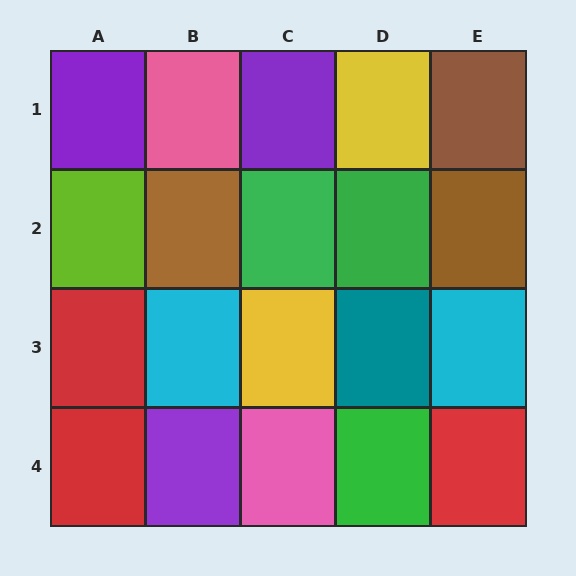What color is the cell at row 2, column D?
Green.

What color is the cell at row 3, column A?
Red.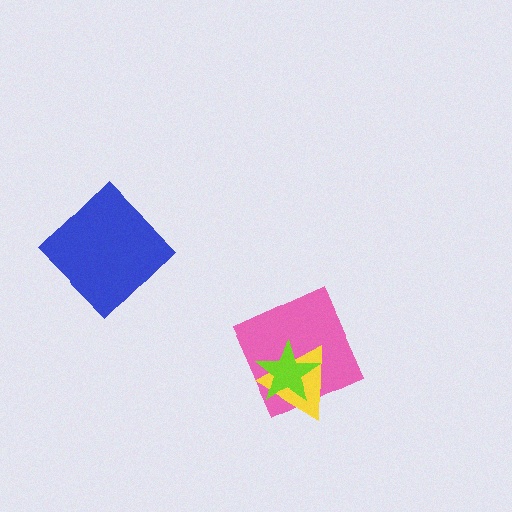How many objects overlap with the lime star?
2 objects overlap with the lime star.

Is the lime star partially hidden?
No, no other shape covers it.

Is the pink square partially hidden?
Yes, it is partially covered by another shape.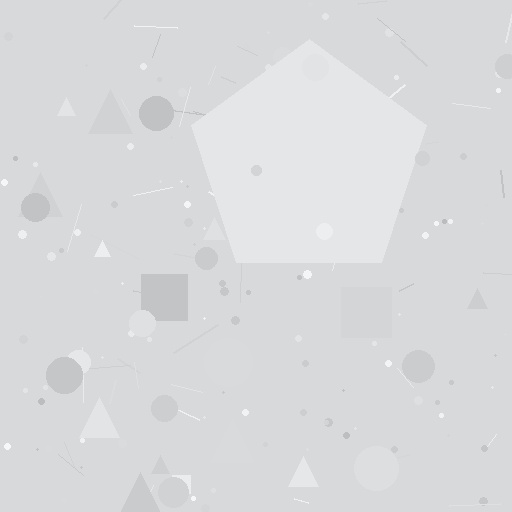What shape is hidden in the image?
A pentagon is hidden in the image.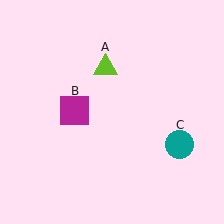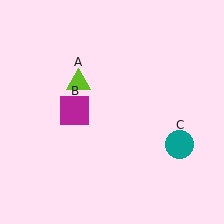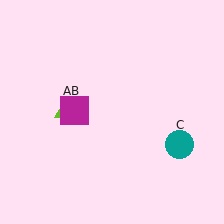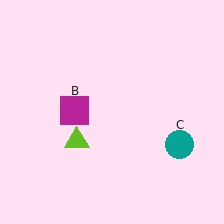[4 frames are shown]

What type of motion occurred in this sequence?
The lime triangle (object A) rotated counterclockwise around the center of the scene.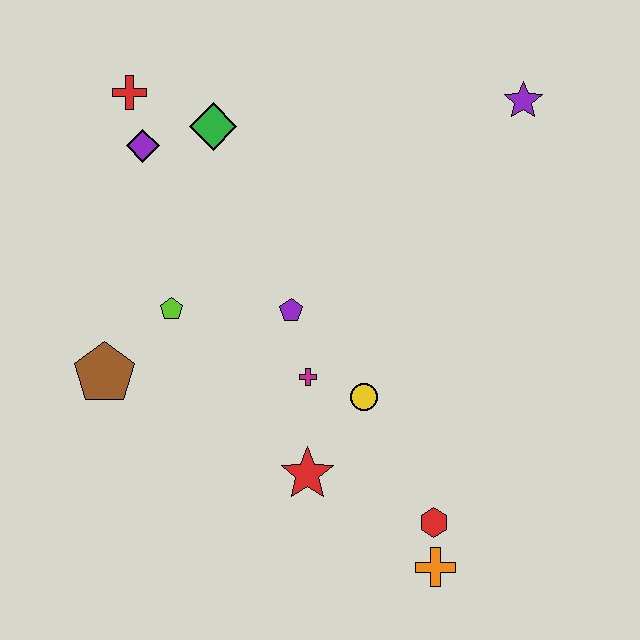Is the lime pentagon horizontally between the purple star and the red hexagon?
No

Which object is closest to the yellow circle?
The magenta cross is closest to the yellow circle.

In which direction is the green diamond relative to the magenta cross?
The green diamond is above the magenta cross.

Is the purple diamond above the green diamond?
No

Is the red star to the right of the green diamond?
Yes